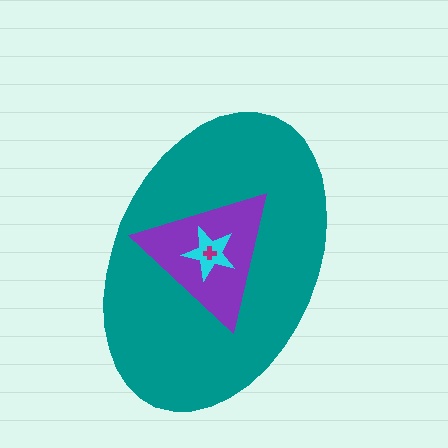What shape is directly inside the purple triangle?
The cyan star.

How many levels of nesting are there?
4.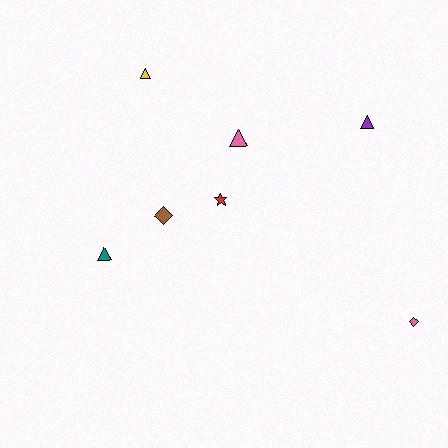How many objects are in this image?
There are 7 objects.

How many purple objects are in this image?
There is 1 purple object.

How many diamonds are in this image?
There are 2 diamonds.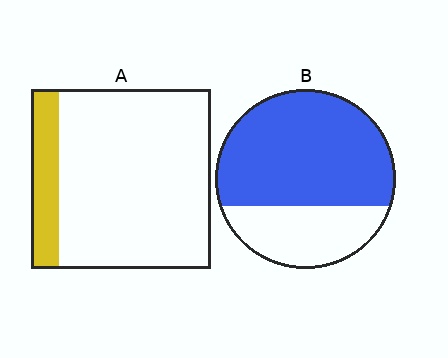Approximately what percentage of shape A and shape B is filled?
A is approximately 15% and B is approximately 70%.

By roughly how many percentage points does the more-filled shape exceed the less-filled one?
By roughly 55 percentage points (B over A).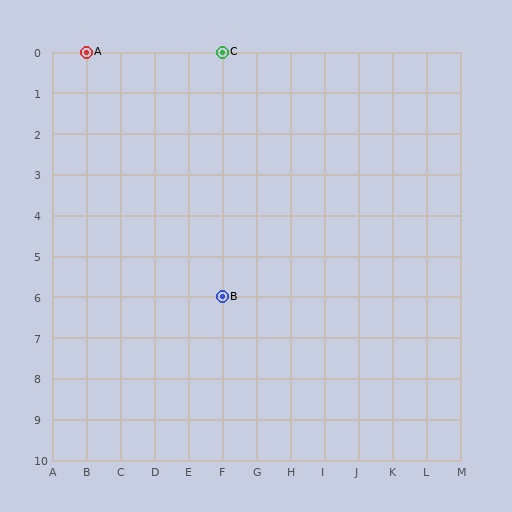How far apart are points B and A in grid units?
Points B and A are 4 columns and 6 rows apart (about 7.2 grid units diagonally).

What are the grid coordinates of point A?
Point A is at grid coordinates (B, 0).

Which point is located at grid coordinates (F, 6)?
Point B is at (F, 6).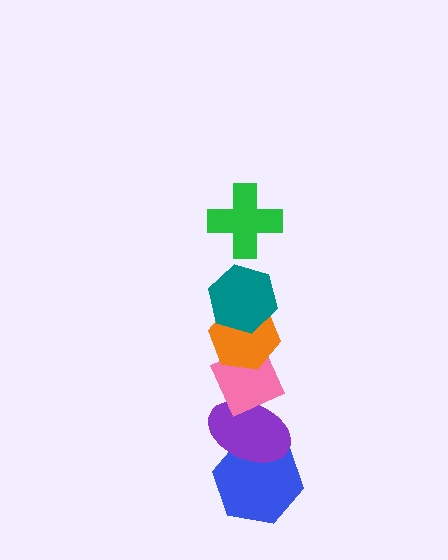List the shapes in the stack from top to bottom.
From top to bottom: the green cross, the teal hexagon, the orange hexagon, the pink diamond, the purple ellipse, the blue hexagon.